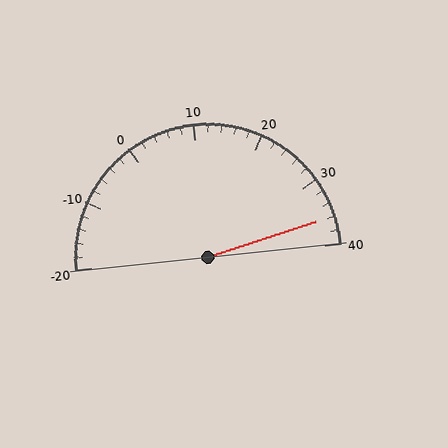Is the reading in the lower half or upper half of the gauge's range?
The reading is in the upper half of the range (-20 to 40).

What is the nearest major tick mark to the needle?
The nearest major tick mark is 40.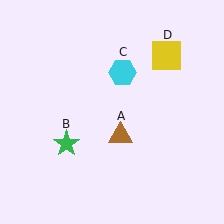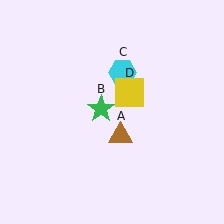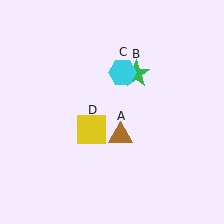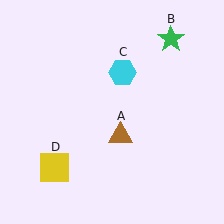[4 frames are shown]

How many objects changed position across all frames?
2 objects changed position: green star (object B), yellow square (object D).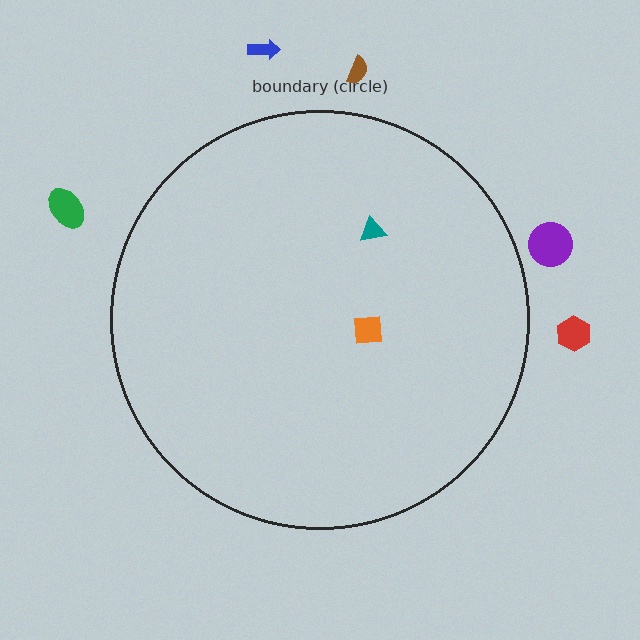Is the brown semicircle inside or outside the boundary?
Outside.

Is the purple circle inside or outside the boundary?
Outside.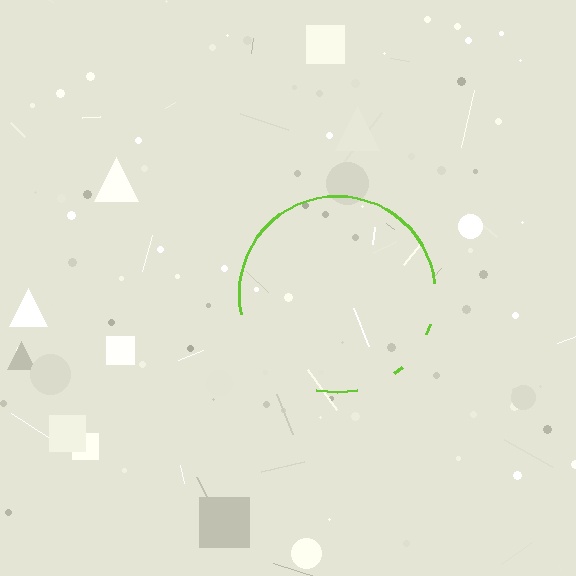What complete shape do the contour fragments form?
The contour fragments form a circle.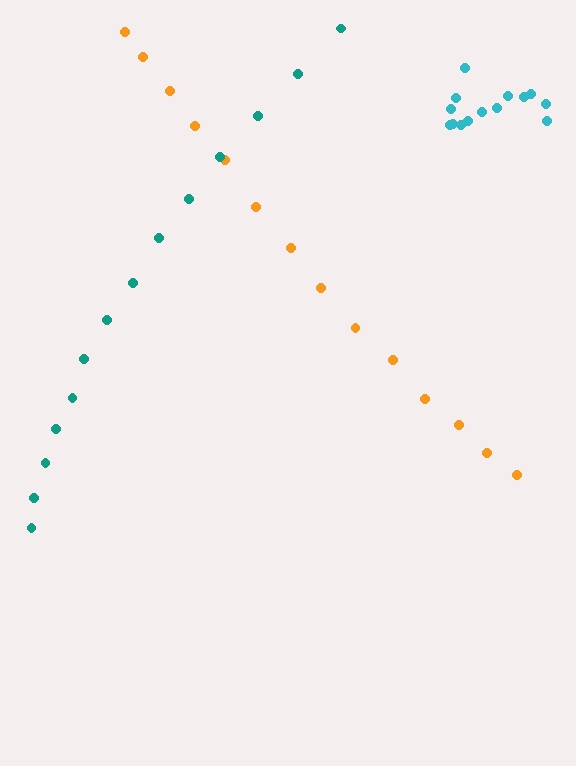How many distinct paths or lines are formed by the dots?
There are 3 distinct paths.